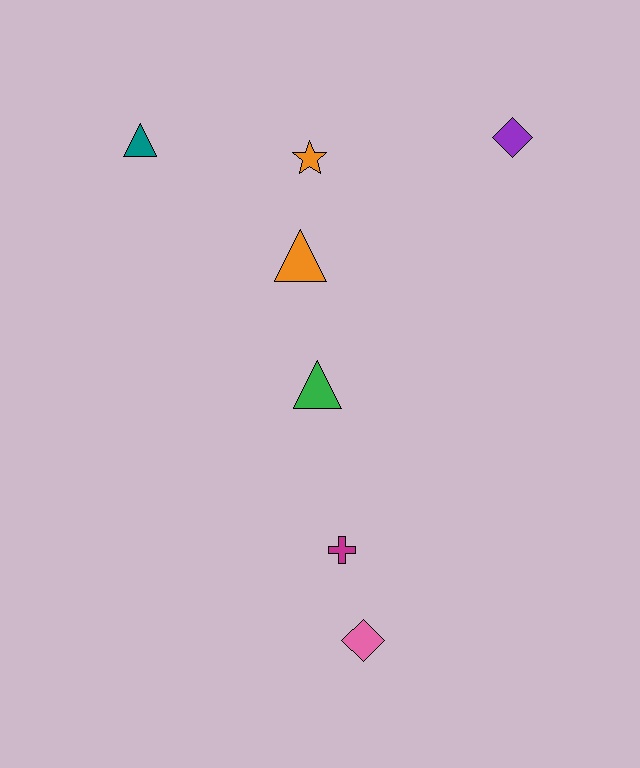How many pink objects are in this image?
There is 1 pink object.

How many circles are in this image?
There are no circles.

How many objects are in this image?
There are 7 objects.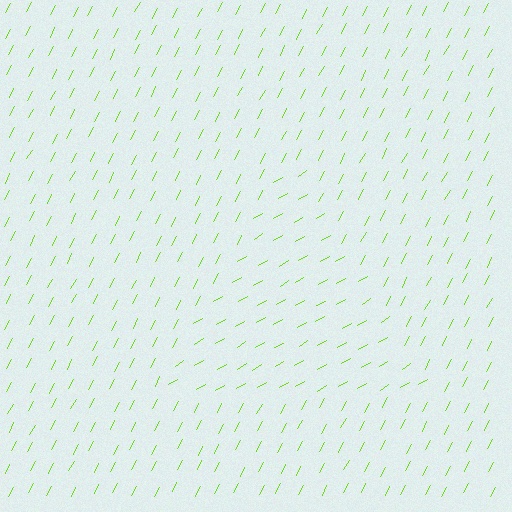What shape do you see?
I see a triangle.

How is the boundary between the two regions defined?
The boundary is defined purely by a change in line orientation (approximately 31 degrees difference). All lines are the same color and thickness.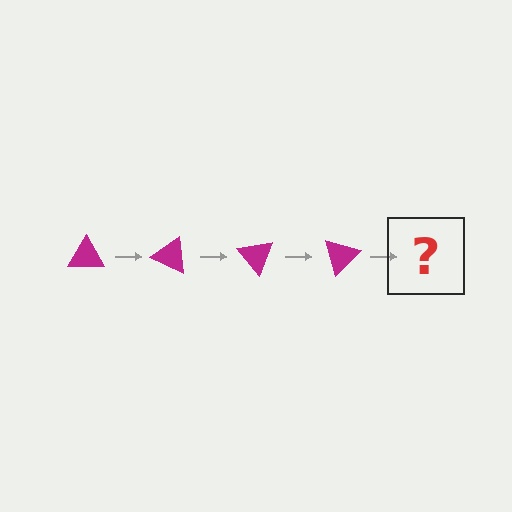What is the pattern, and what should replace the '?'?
The pattern is that the triangle rotates 25 degrees each step. The '?' should be a magenta triangle rotated 100 degrees.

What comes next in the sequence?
The next element should be a magenta triangle rotated 100 degrees.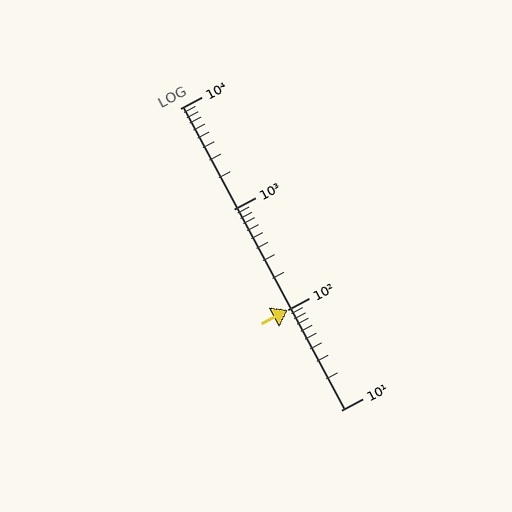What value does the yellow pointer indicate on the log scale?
The pointer indicates approximately 100.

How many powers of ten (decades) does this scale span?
The scale spans 3 decades, from 10 to 10000.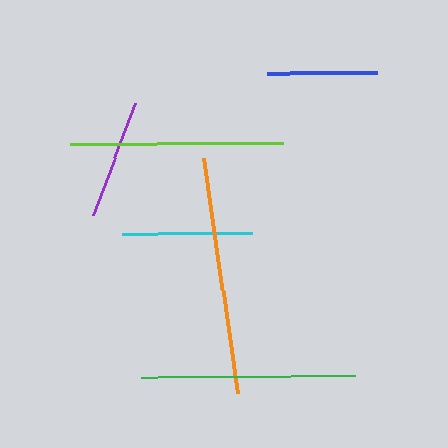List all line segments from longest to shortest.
From longest to shortest: orange, green, lime, cyan, purple, blue.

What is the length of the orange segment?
The orange segment is approximately 238 pixels long.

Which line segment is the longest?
The orange line is the longest at approximately 238 pixels.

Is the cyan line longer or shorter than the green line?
The green line is longer than the cyan line.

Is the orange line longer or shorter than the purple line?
The orange line is longer than the purple line.